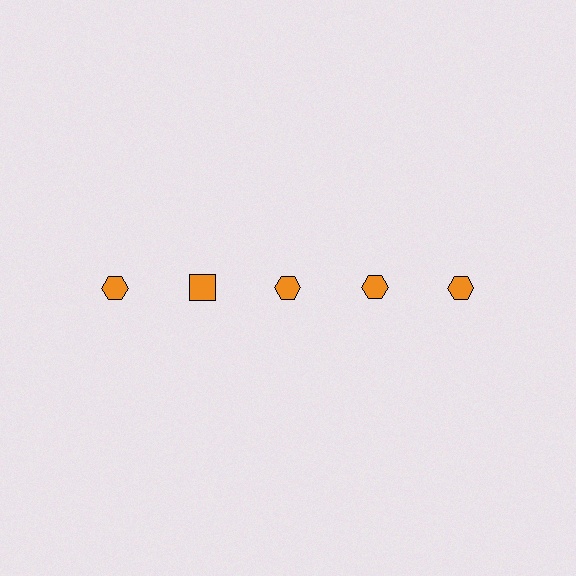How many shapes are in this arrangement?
There are 5 shapes arranged in a grid pattern.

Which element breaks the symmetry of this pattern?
The orange square in the top row, second from left column breaks the symmetry. All other shapes are orange hexagons.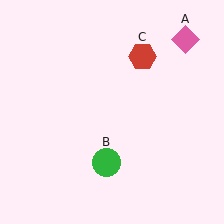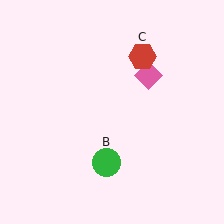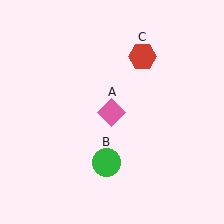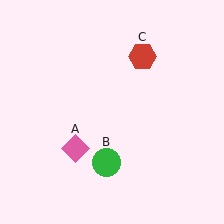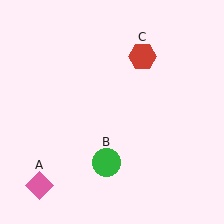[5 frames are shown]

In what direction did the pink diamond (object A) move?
The pink diamond (object A) moved down and to the left.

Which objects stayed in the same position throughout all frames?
Green circle (object B) and red hexagon (object C) remained stationary.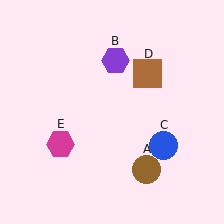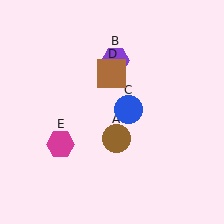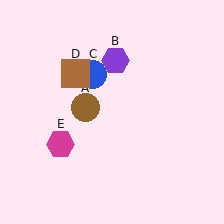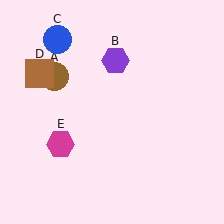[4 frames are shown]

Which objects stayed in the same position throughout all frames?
Purple hexagon (object B) and magenta hexagon (object E) remained stationary.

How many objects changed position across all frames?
3 objects changed position: brown circle (object A), blue circle (object C), brown square (object D).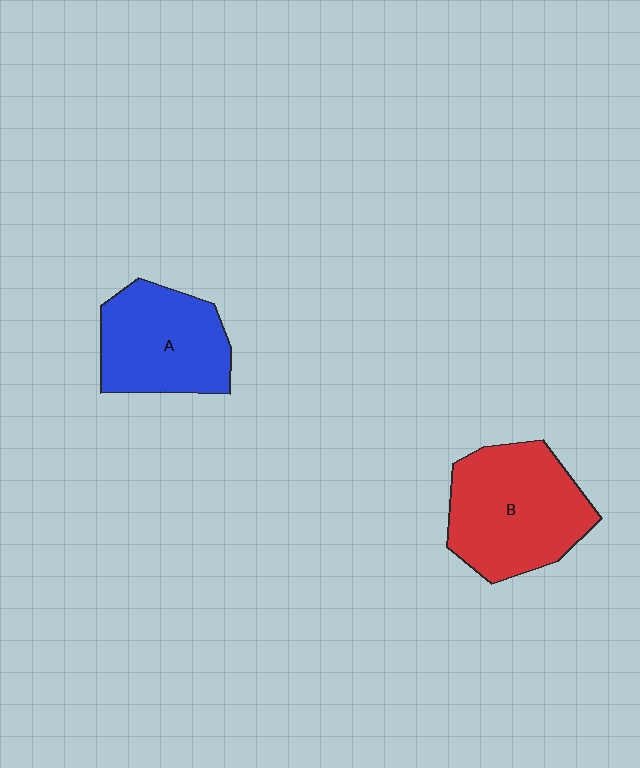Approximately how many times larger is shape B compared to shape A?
Approximately 1.2 times.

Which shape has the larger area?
Shape B (red).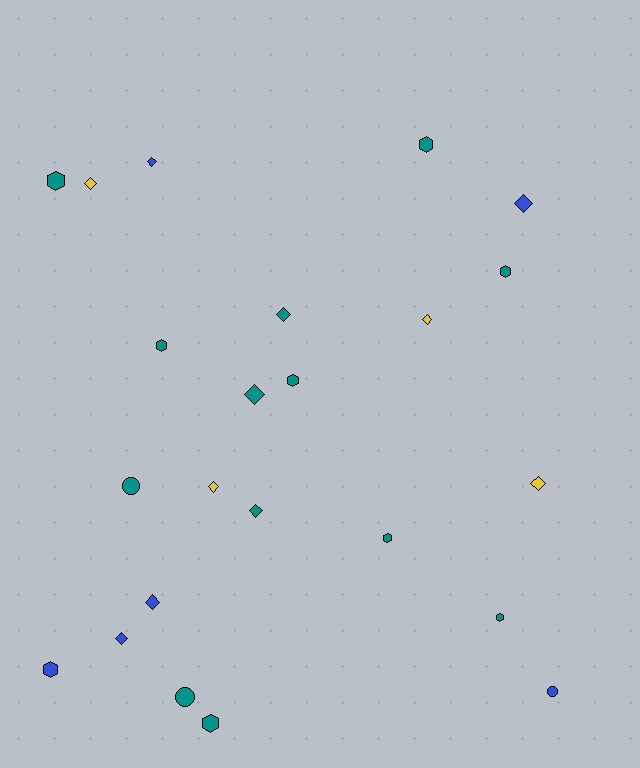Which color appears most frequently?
Teal, with 13 objects.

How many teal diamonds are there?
There are 3 teal diamonds.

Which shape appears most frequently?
Diamond, with 11 objects.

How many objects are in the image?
There are 23 objects.